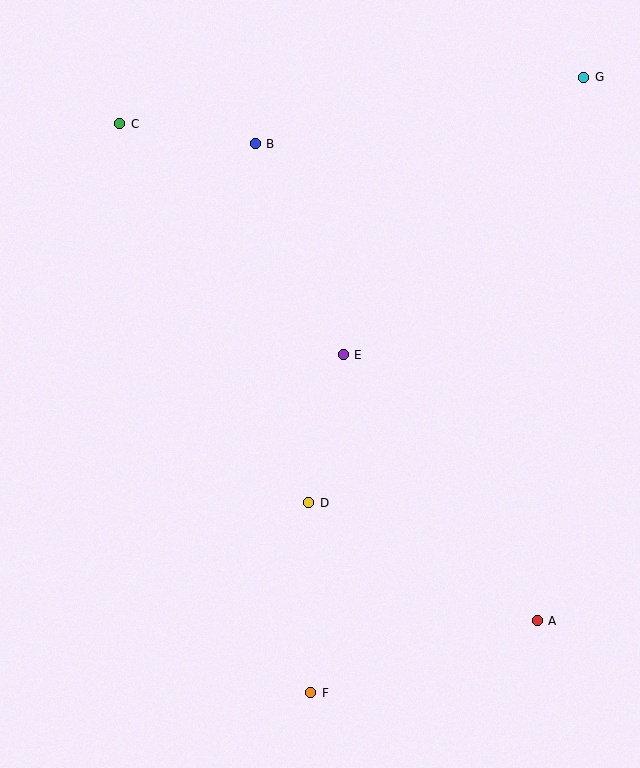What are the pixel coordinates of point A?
Point A is at (537, 621).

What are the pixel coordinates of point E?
Point E is at (343, 355).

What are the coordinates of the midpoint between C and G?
The midpoint between C and G is at (352, 100).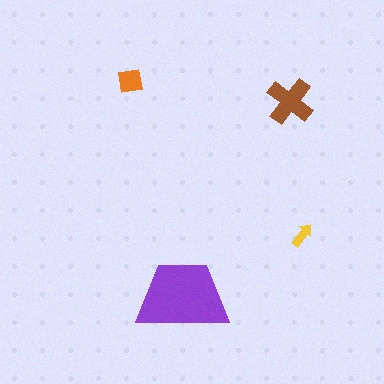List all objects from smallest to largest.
The yellow arrow, the orange square, the brown cross, the purple trapezoid.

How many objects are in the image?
There are 4 objects in the image.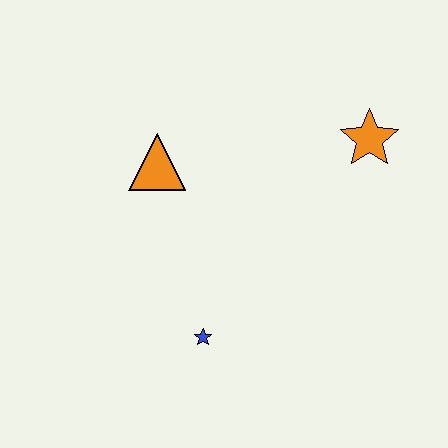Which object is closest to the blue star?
The orange triangle is closest to the blue star.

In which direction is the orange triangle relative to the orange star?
The orange triangle is to the left of the orange star.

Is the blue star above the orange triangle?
No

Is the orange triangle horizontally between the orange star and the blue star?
No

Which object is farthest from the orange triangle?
The orange star is farthest from the orange triangle.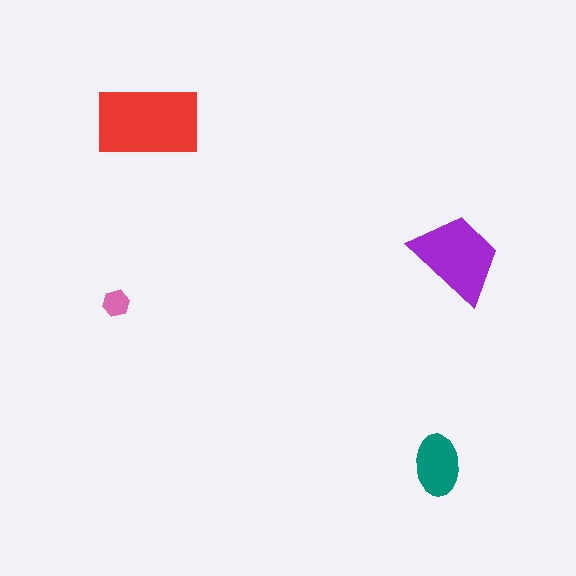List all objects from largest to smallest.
The red rectangle, the purple trapezoid, the teal ellipse, the pink hexagon.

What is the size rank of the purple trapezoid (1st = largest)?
2nd.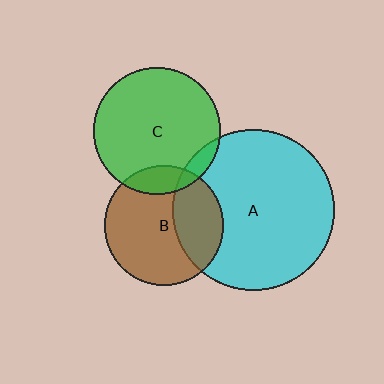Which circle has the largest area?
Circle A (cyan).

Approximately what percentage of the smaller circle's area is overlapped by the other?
Approximately 5%.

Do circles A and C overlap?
Yes.